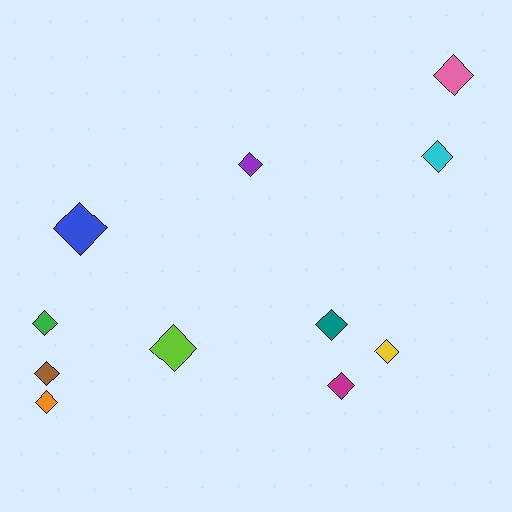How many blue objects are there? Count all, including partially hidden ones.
There is 1 blue object.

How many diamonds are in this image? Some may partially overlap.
There are 11 diamonds.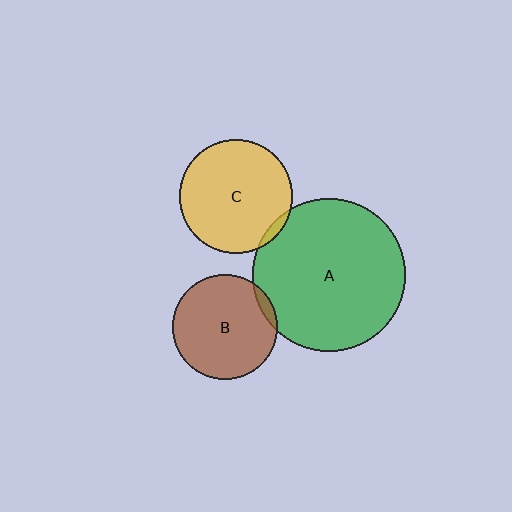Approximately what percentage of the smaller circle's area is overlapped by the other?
Approximately 5%.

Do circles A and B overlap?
Yes.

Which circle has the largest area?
Circle A (green).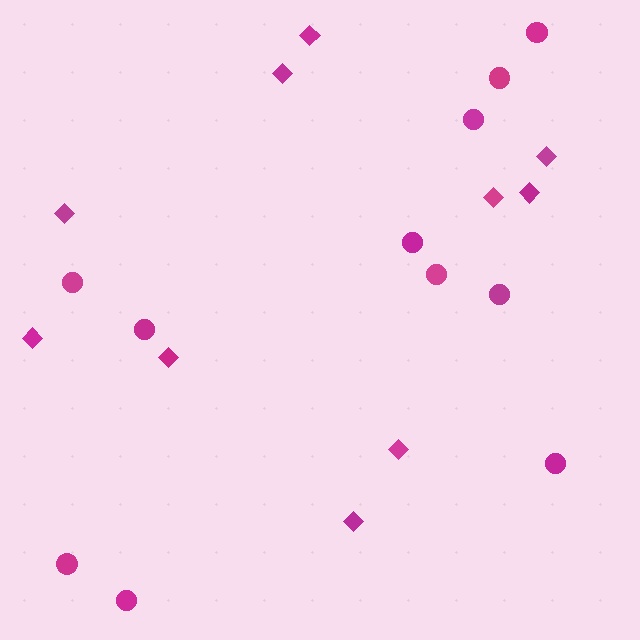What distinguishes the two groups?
There are 2 groups: one group of diamonds (10) and one group of circles (11).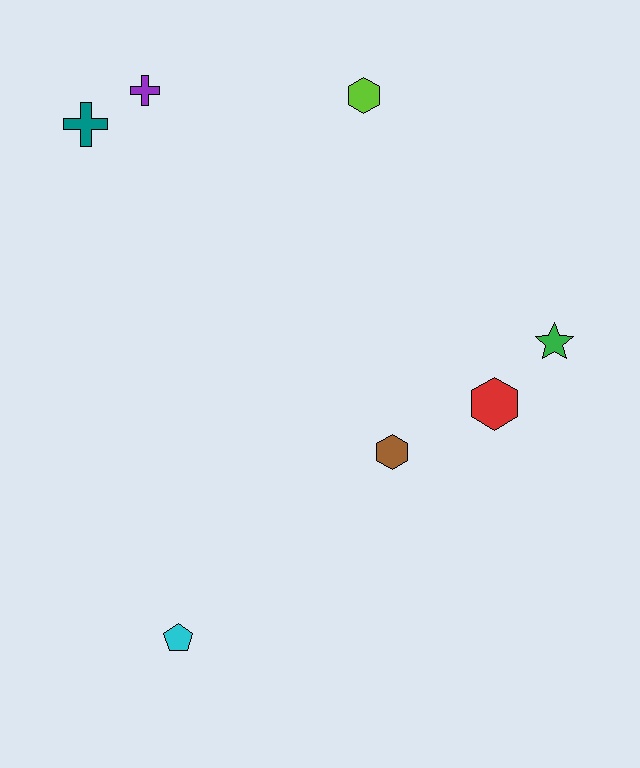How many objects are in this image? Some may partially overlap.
There are 7 objects.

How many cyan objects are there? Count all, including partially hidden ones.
There is 1 cyan object.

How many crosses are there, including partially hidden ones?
There are 2 crosses.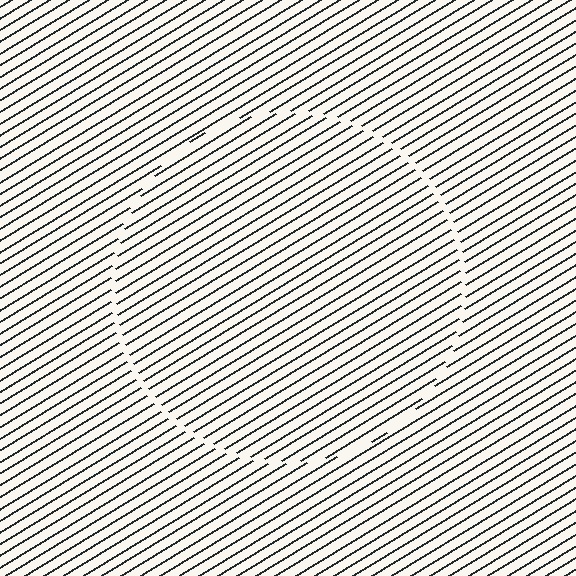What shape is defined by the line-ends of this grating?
An illusory circle. The interior of the shape contains the same grating, shifted by half a period — the contour is defined by the phase discontinuity where line-ends from the inner and outer gratings abut.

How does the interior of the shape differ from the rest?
The interior of the shape contains the same grating, shifted by half a period — the contour is defined by the phase discontinuity where line-ends from the inner and outer gratings abut.